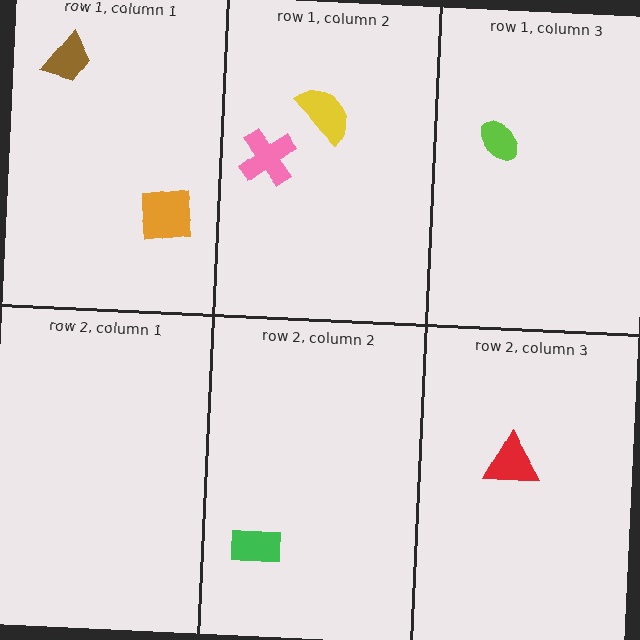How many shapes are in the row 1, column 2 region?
2.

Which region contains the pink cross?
The row 1, column 2 region.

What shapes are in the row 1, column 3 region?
The lime ellipse.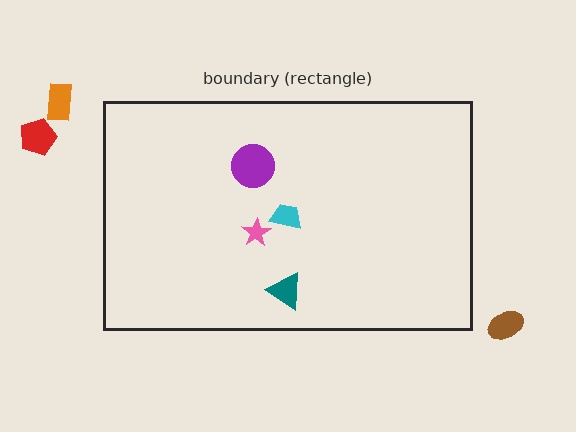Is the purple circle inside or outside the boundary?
Inside.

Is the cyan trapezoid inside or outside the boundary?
Inside.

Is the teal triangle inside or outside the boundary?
Inside.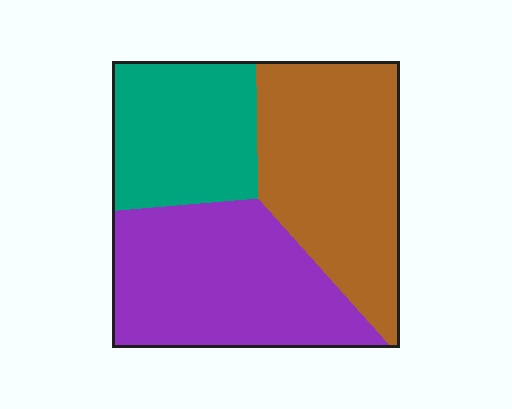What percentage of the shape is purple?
Purple takes up between a third and a half of the shape.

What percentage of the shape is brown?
Brown covers about 35% of the shape.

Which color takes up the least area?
Teal, at roughly 25%.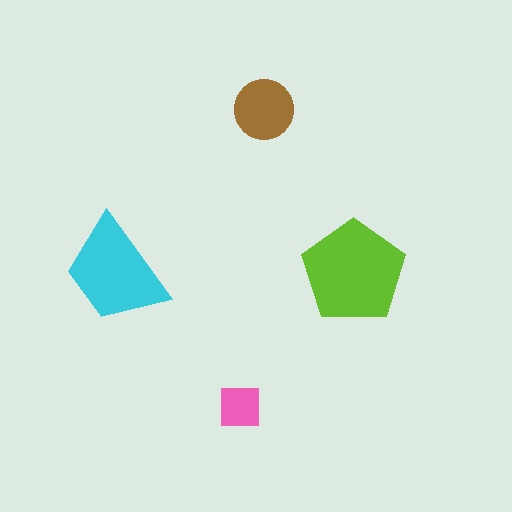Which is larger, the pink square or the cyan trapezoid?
The cyan trapezoid.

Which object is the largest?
The lime pentagon.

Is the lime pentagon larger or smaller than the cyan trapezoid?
Larger.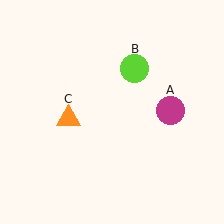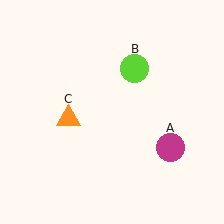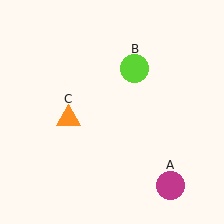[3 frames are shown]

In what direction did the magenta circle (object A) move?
The magenta circle (object A) moved down.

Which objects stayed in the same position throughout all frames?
Lime circle (object B) and orange triangle (object C) remained stationary.